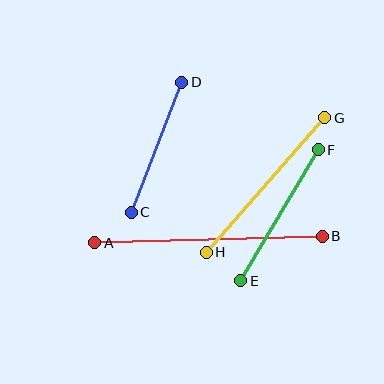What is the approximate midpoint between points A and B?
The midpoint is at approximately (208, 240) pixels.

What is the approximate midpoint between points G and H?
The midpoint is at approximately (265, 185) pixels.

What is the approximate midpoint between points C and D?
The midpoint is at approximately (157, 147) pixels.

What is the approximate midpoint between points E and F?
The midpoint is at approximately (279, 215) pixels.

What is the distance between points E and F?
The distance is approximately 152 pixels.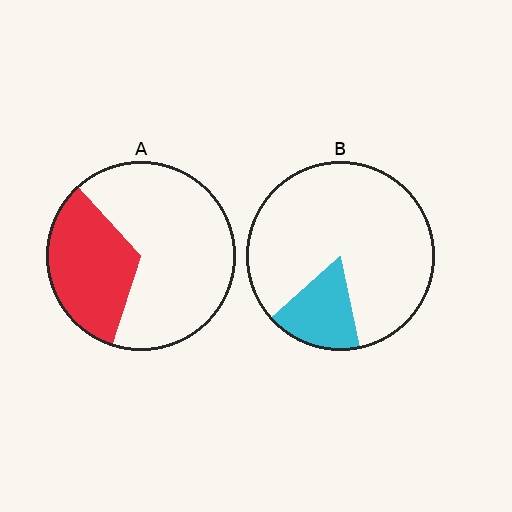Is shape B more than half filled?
No.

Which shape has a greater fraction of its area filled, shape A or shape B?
Shape A.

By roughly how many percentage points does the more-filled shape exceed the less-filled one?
By roughly 15 percentage points (A over B).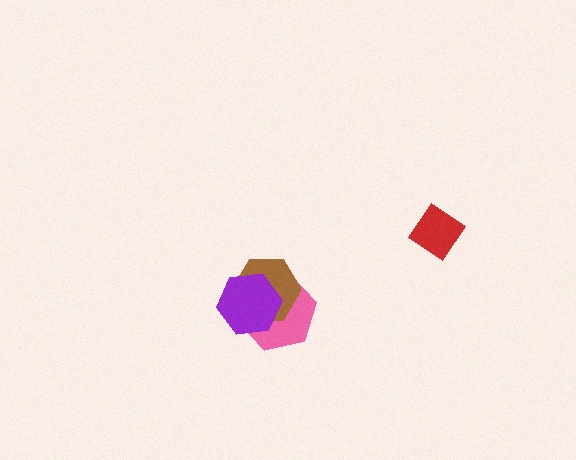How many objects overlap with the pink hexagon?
2 objects overlap with the pink hexagon.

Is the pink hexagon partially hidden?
Yes, it is partially covered by another shape.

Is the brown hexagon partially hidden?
Yes, it is partially covered by another shape.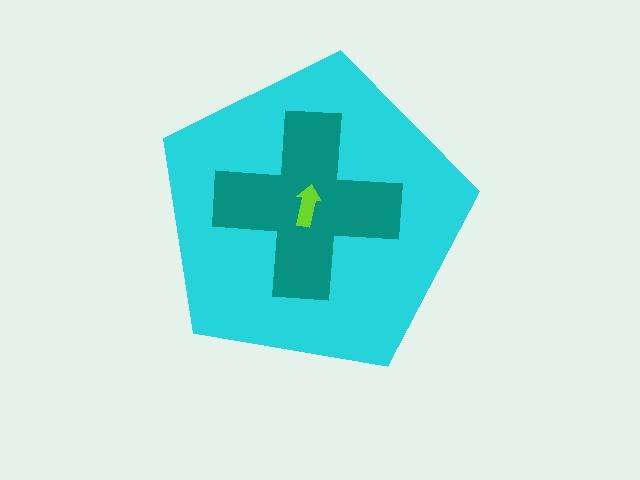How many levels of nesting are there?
3.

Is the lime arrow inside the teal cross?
Yes.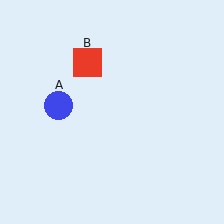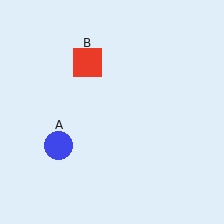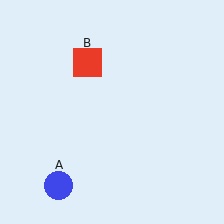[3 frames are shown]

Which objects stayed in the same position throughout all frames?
Red square (object B) remained stationary.